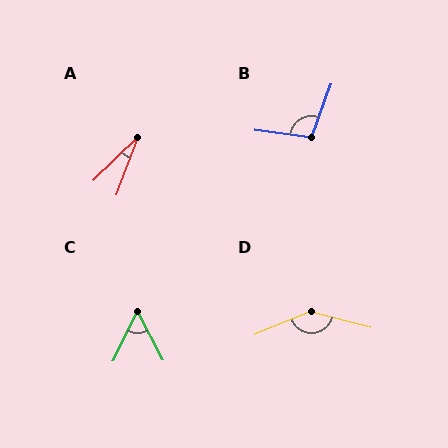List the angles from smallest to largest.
A (25°), C (55°), B (103°), D (142°).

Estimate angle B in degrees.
Approximately 103 degrees.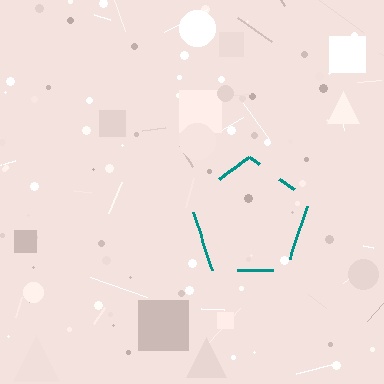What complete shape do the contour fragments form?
The contour fragments form a pentagon.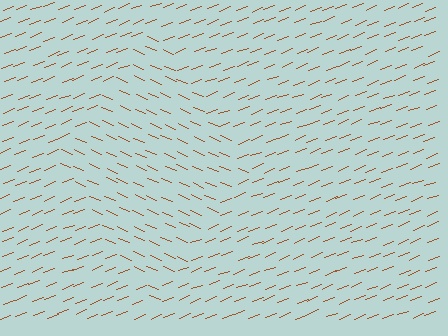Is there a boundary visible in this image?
Yes, there is a texture boundary formed by a change in line orientation.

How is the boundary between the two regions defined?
The boundary is defined purely by a change in line orientation (approximately 45 degrees difference). All lines are the same color and thickness.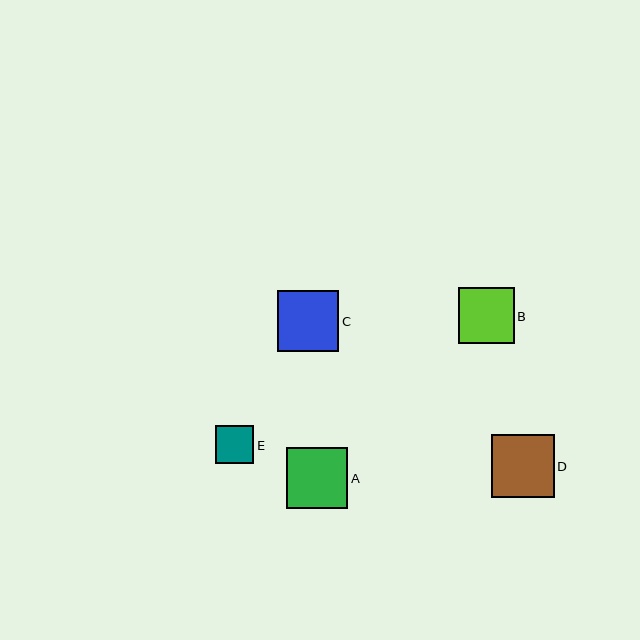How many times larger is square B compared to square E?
Square B is approximately 1.4 times the size of square E.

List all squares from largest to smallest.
From largest to smallest: D, A, C, B, E.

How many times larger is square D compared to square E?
Square D is approximately 1.6 times the size of square E.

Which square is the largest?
Square D is the largest with a size of approximately 63 pixels.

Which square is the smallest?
Square E is the smallest with a size of approximately 39 pixels.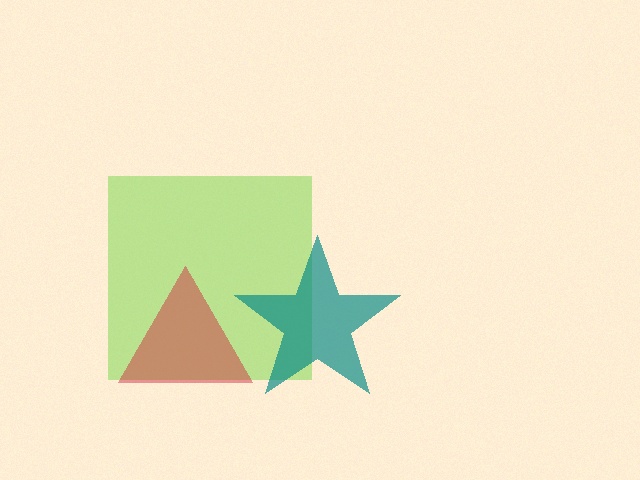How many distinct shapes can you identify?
There are 3 distinct shapes: a lime square, a red triangle, a teal star.